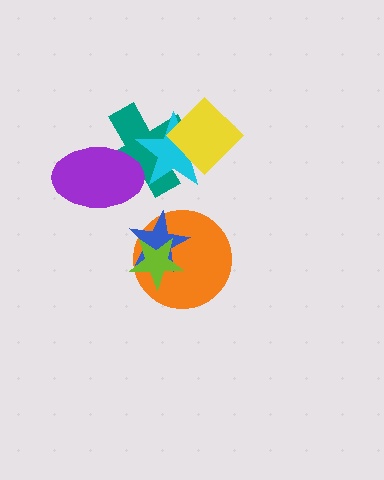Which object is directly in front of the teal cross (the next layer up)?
The cyan star is directly in front of the teal cross.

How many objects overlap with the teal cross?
3 objects overlap with the teal cross.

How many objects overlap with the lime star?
2 objects overlap with the lime star.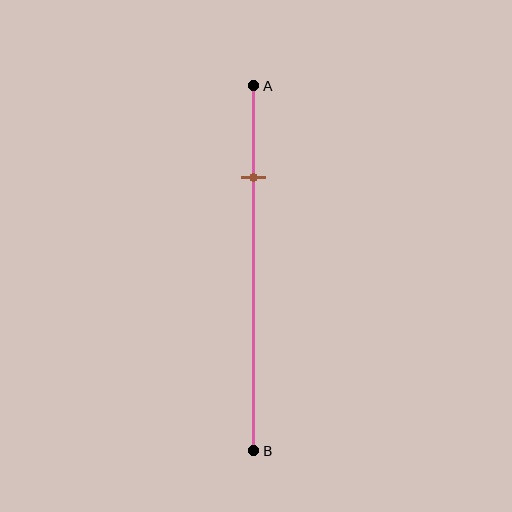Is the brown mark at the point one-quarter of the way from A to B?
Yes, the mark is approximately at the one-quarter point.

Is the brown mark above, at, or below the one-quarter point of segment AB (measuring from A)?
The brown mark is approximately at the one-quarter point of segment AB.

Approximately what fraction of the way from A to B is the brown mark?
The brown mark is approximately 25% of the way from A to B.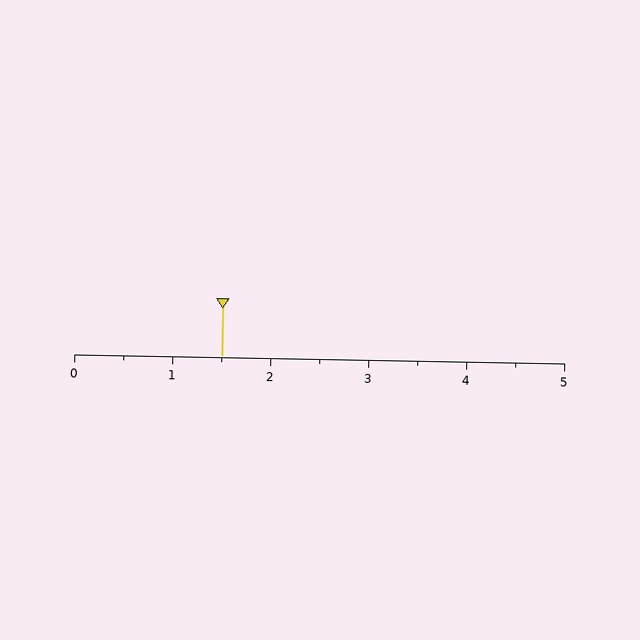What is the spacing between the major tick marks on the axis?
The major ticks are spaced 1 apart.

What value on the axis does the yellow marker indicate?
The marker indicates approximately 1.5.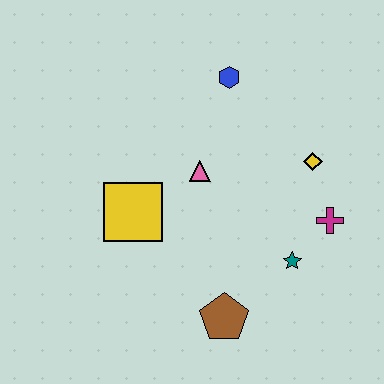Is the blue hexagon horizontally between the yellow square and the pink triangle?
No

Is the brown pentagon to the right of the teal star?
No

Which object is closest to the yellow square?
The pink triangle is closest to the yellow square.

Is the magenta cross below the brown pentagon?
No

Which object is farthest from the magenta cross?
The yellow square is farthest from the magenta cross.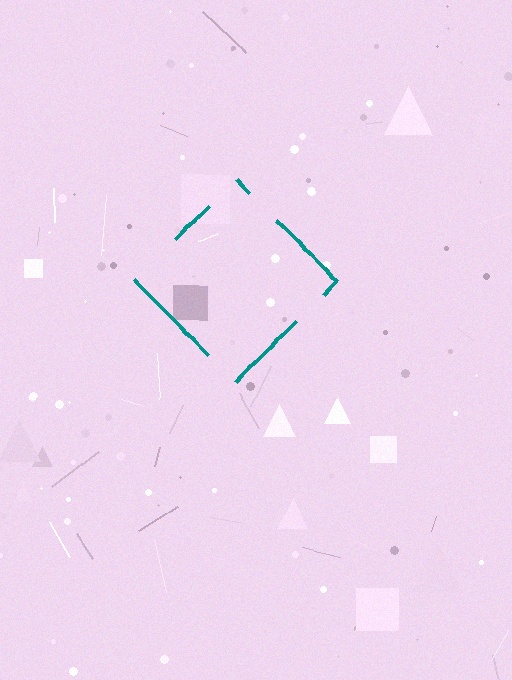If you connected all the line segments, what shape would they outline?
They would outline a diamond.